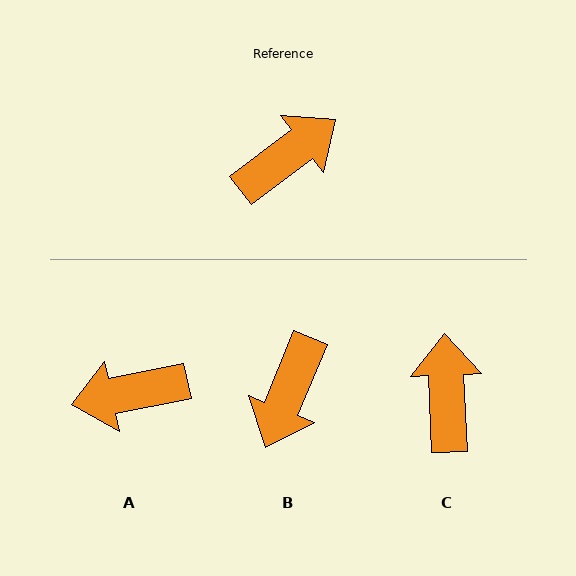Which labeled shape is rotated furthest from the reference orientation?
A, about 155 degrees away.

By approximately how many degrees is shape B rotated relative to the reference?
Approximately 149 degrees clockwise.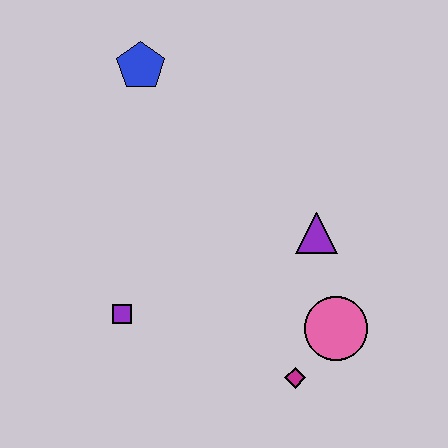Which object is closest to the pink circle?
The magenta diamond is closest to the pink circle.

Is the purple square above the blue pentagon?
No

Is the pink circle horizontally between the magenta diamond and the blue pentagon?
No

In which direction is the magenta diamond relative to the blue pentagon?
The magenta diamond is below the blue pentagon.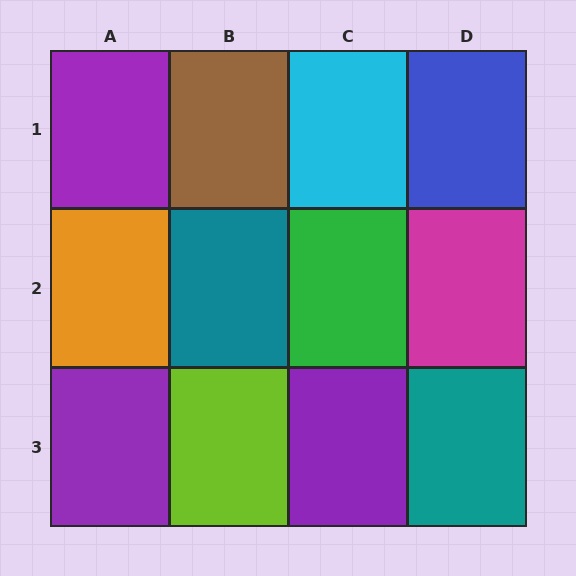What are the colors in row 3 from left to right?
Purple, lime, purple, teal.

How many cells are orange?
1 cell is orange.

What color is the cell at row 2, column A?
Orange.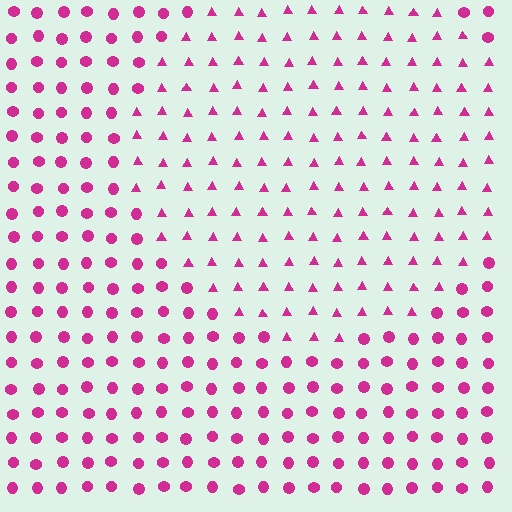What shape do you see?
I see a circle.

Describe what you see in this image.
The image is filled with small magenta elements arranged in a uniform grid. A circle-shaped region contains triangles, while the surrounding area contains circles. The boundary is defined purely by the change in element shape.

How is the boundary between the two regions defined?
The boundary is defined by a change in element shape: triangles inside vs. circles outside. All elements share the same color and spacing.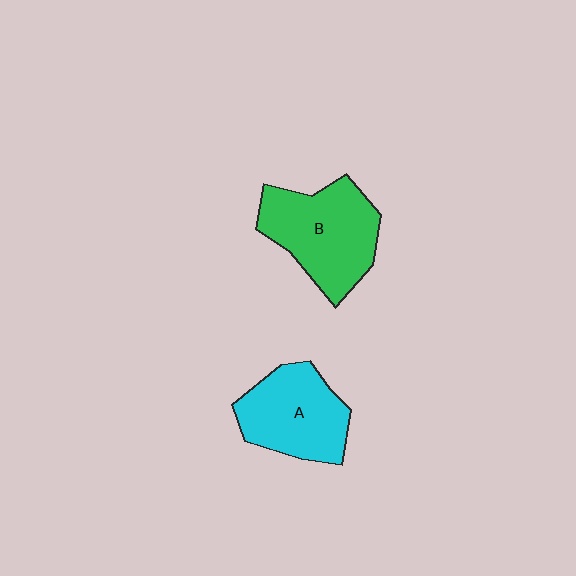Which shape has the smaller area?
Shape A (cyan).